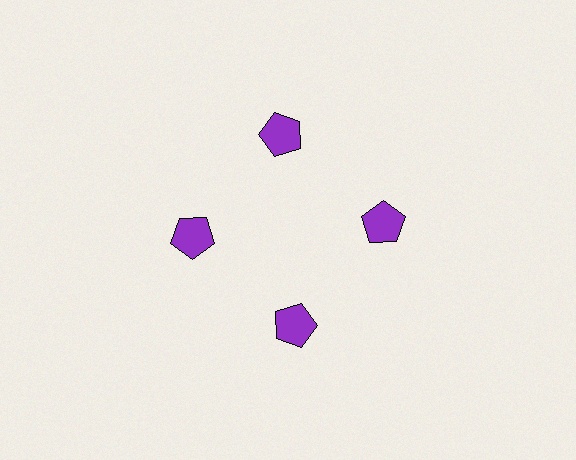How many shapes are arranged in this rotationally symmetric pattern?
There are 4 shapes, arranged in 4 groups of 1.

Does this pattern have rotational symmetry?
Yes, this pattern has 4-fold rotational symmetry. It looks the same after rotating 90 degrees around the center.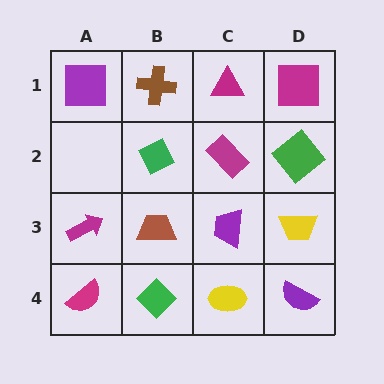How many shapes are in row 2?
3 shapes.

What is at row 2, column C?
A magenta rectangle.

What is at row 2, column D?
A green diamond.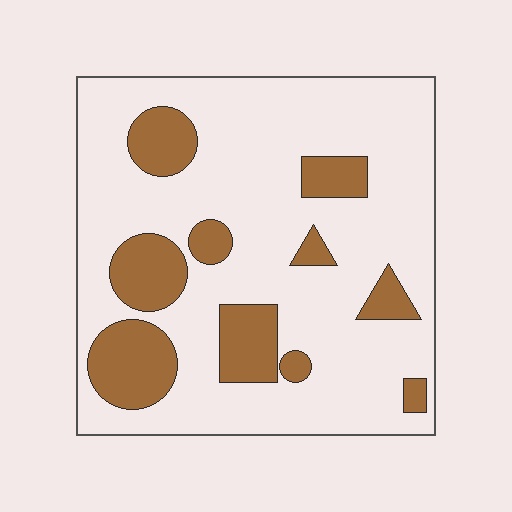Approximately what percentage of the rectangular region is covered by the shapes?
Approximately 20%.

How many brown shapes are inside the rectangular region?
10.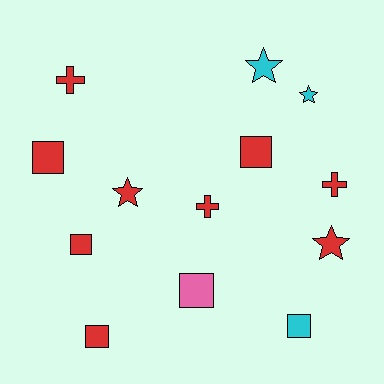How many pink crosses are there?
There are no pink crosses.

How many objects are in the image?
There are 13 objects.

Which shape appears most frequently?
Square, with 6 objects.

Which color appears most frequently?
Red, with 9 objects.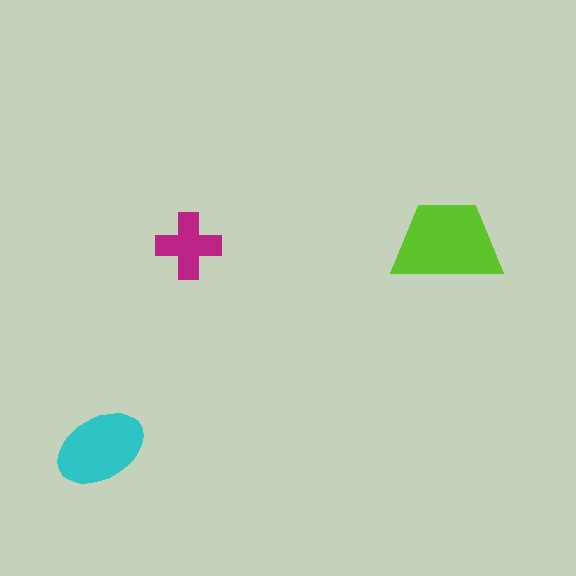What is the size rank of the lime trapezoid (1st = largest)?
1st.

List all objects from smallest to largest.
The magenta cross, the cyan ellipse, the lime trapezoid.